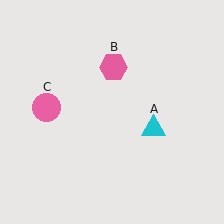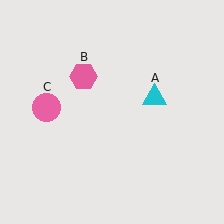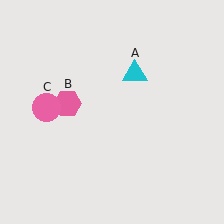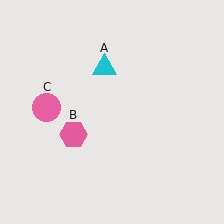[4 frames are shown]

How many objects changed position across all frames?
2 objects changed position: cyan triangle (object A), pink hexagon (object B).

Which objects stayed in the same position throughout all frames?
Pink circle (object C) remained stationary.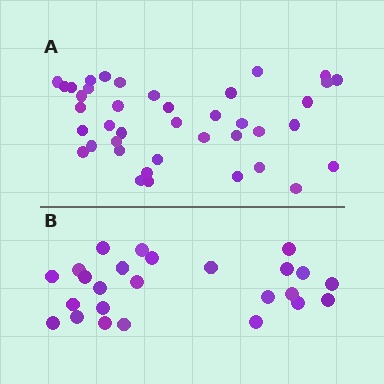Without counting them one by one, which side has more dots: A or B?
Region A (the top region) has more dots.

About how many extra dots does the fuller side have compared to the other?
Region A has approximately 15 more dots than region B.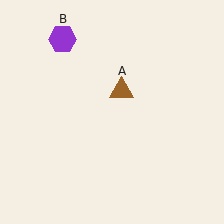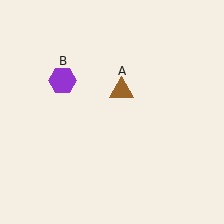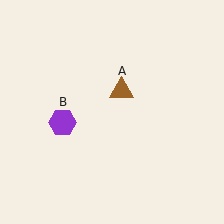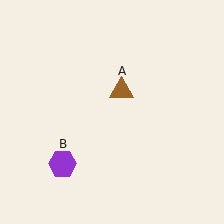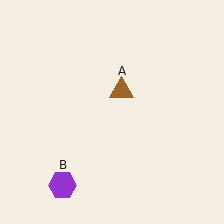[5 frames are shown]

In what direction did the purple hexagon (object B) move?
The purple hexagon (object B) moved down.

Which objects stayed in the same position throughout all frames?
Brown triangle (object A) remained stationary.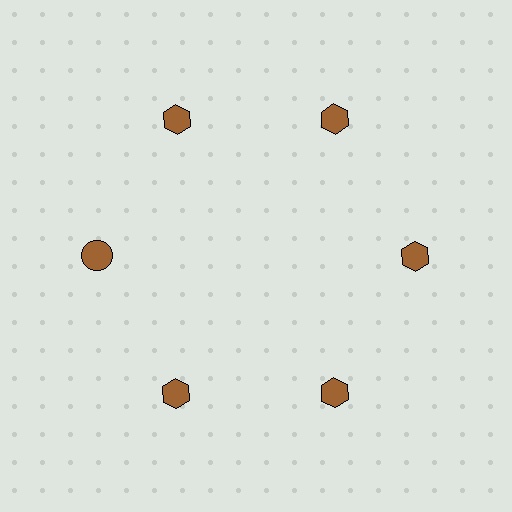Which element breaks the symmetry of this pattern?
The brown circle at roughly the 9 o'clock position breaks the symmetry. All other shapes are brown hexagons.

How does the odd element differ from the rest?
It has a different shape: circle instead of hexagon.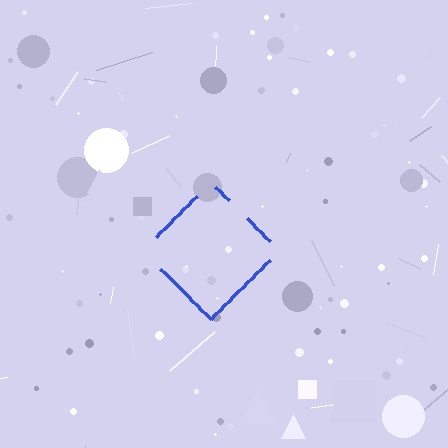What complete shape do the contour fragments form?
The contour fragments form a diamond.